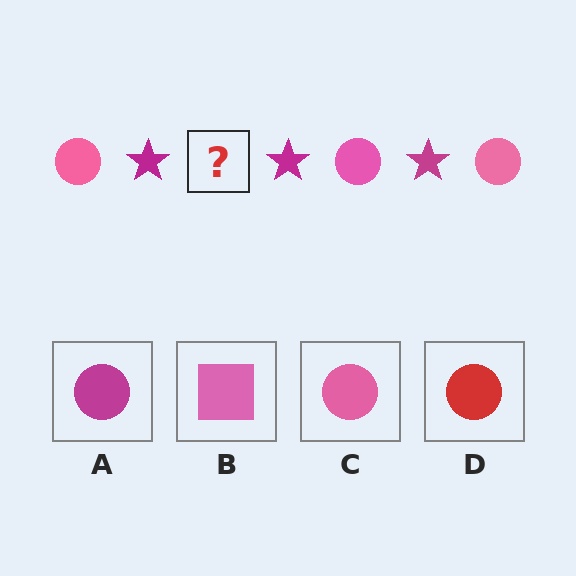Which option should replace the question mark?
Option C.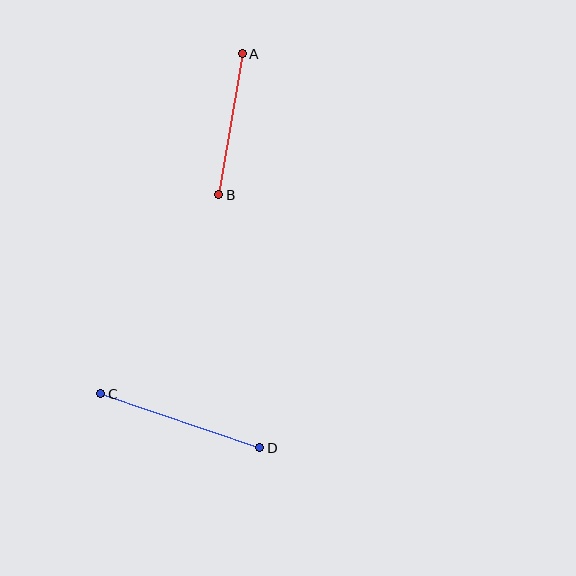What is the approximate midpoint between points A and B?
The midpoint is at approximately (230, 124) pixels.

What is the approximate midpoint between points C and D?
The midpoint is at approximately (180, 421) pixels.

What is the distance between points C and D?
The distance is approximately 168 pixels.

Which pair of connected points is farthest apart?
Points C and D are farthest apart.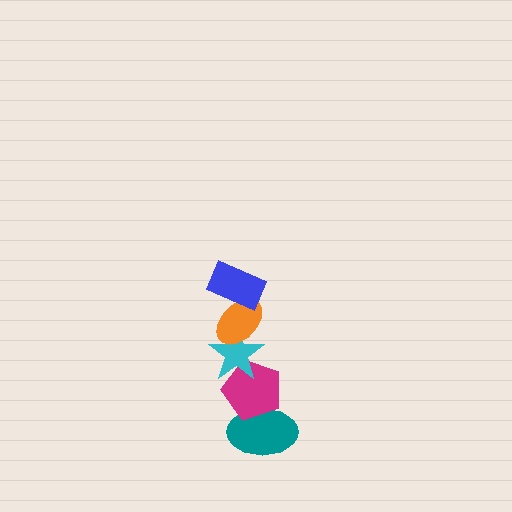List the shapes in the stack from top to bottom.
From top to bottom: the blue rectangle, the orange ellipse, the cyan star, the magenta pentagon, the teal ellipse.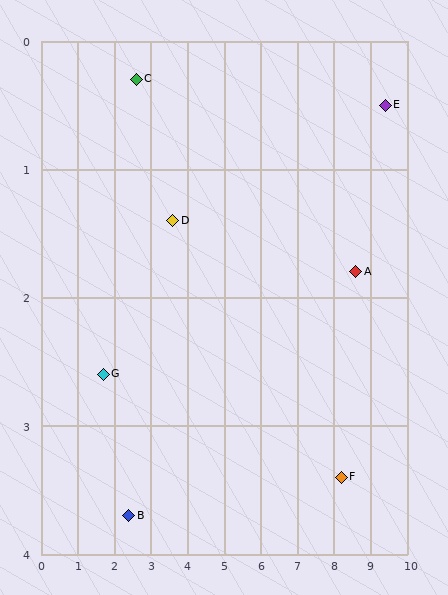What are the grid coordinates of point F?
Point F is at approximately (8.2, 3.4).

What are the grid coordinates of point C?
Point C is at approximately (2.6, 0.3).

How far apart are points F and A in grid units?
Points F and A are about 1.6 grid units apart.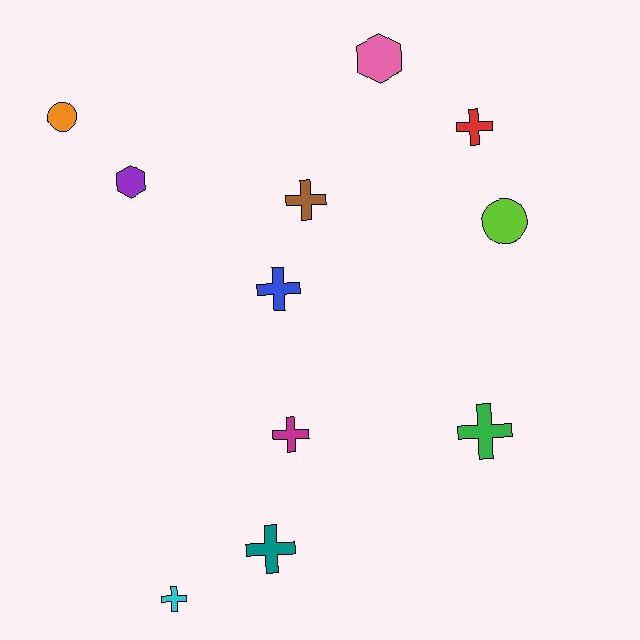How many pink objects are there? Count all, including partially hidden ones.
There is 1 pink object.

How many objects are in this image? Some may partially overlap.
There are 11 objects.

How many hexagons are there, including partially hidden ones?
There are 2 hexagons.